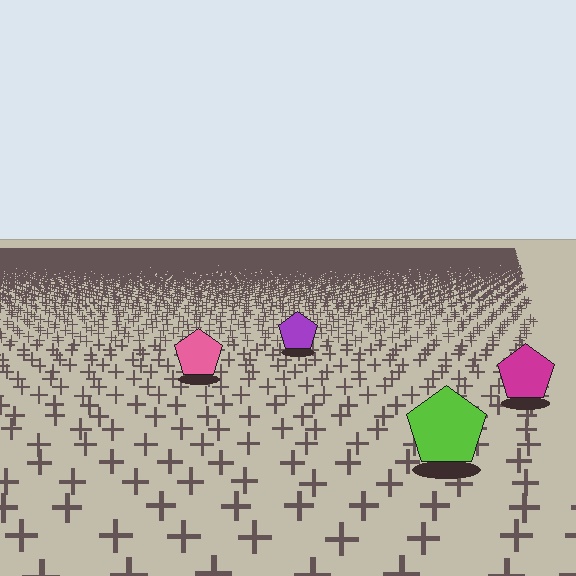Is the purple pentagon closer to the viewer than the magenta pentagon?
No. The magenta pentagon is closer — you can tell from the texture gradient: the ground texture is coarser near it.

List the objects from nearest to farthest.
From nearest to farthest: the lime pentagon, the magenta pentagon, the pink pentagon, the purple pentagon.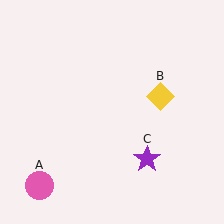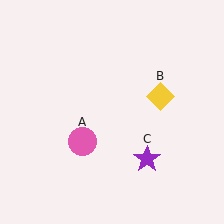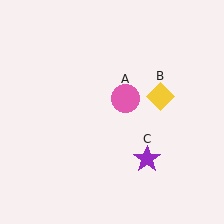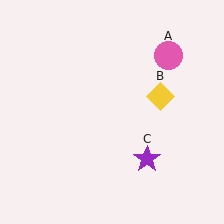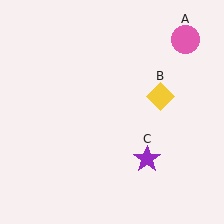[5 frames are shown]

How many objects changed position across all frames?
1 object changed position: pink circle (object A).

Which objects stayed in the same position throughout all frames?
Yellow diamond (object B) and purple star (object C) remained stationary.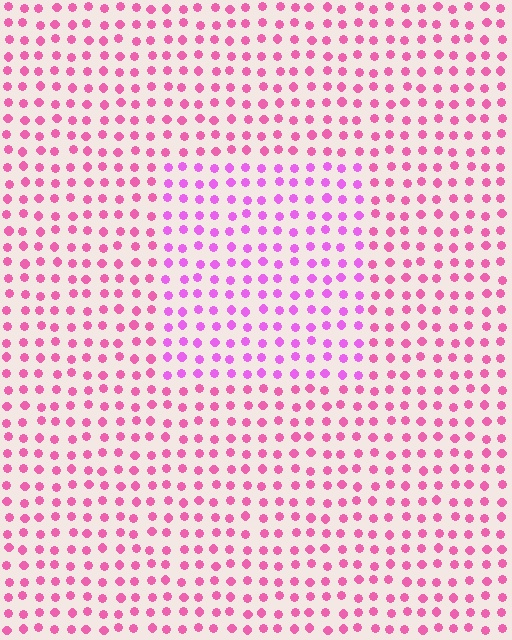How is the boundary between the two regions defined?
The boundary is defined purely by a slight shift in hue (about 30 degrees). Spacing, size, and orientation are identical on both sides.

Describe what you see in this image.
The image is filled with small pink elements in a uniform arrangement. A rectangle-shaped region is visible where the elements are tinted to a slightly different hue, forming a subtle color boundary.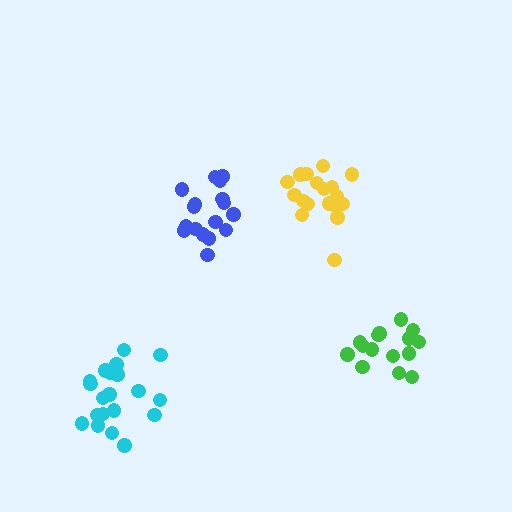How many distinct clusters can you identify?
There are 4 distinct clusters.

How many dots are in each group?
Group 1: 20 dots, Group 2: 17 dots, Group 3: 20 dots, Group 4: 15 dots (72 total).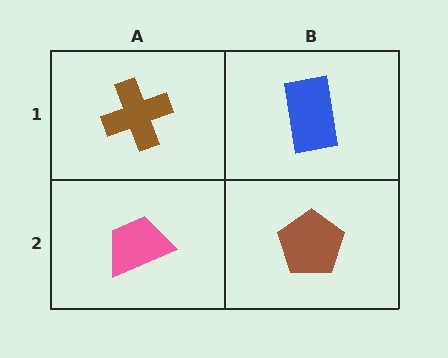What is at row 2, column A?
A pink trapezoid.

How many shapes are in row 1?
2 shapes.